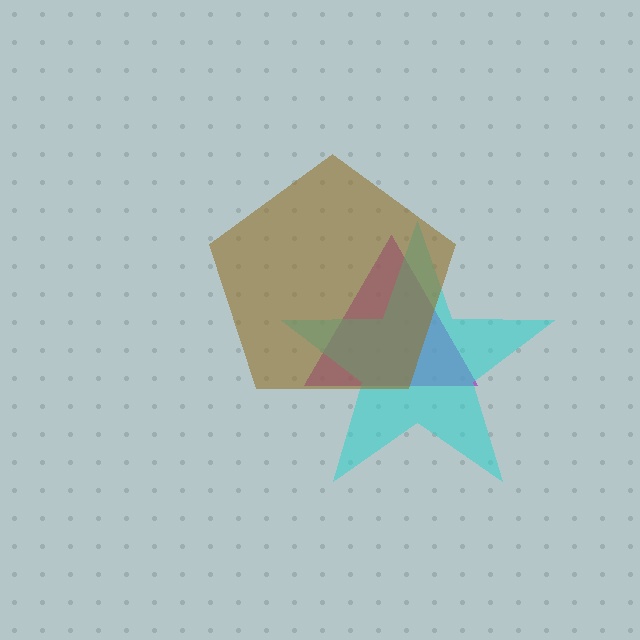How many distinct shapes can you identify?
There are 3 distinct shapes: a purple triangle, a cyan star, a brown pentagon.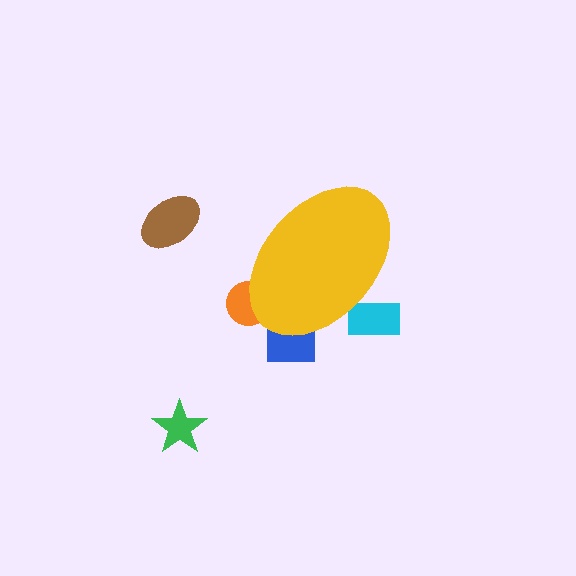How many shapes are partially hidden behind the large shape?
3 shapes are partially hidden.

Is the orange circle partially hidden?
Yes, the orange circle is partially hidden behind the yellow ellipse.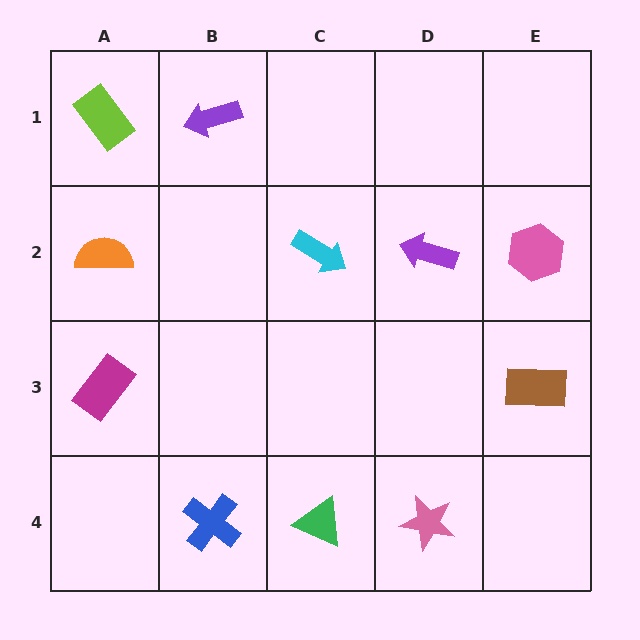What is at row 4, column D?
A pink star.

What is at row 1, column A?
A lime rectangle.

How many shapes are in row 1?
2 shapes.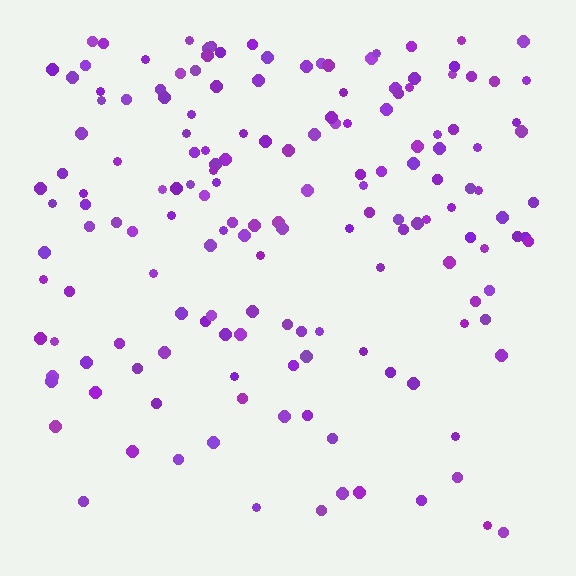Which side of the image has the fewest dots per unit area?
The bottom.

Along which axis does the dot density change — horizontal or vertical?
Vertical.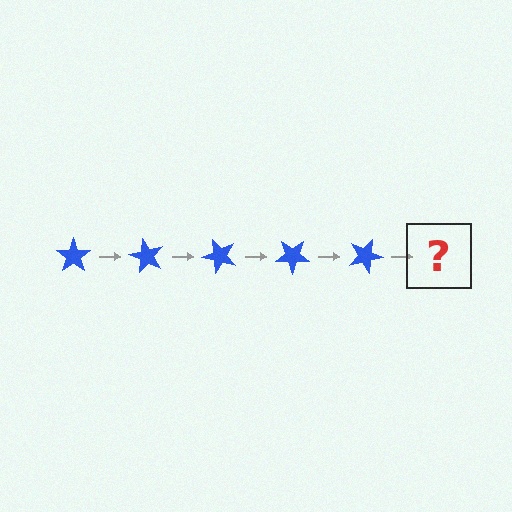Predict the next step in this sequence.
The next step is a blue star rotated 300 degrees.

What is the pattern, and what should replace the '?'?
The pattern is that the star rotates 60 degrees each step. The '?' should be a blue star rotated 300 degrees.